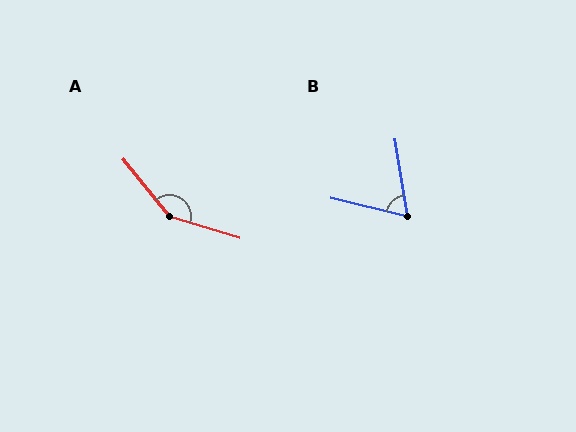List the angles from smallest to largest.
B (67°), A (146°).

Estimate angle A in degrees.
Approximately 146 degrees.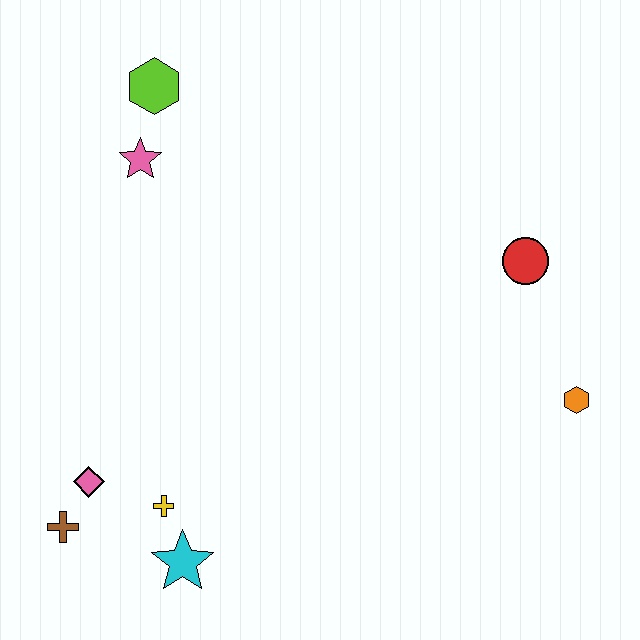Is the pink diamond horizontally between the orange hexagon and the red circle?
No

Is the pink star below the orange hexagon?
No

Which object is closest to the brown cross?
The pink diamond is closest to the brown cross.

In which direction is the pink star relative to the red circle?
The pink star is to the left of the red circle.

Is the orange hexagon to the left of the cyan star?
No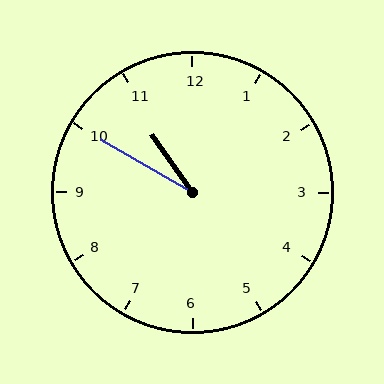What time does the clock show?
10:50.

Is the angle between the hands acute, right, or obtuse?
It is acute.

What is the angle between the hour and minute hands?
Approximately 25 degrees.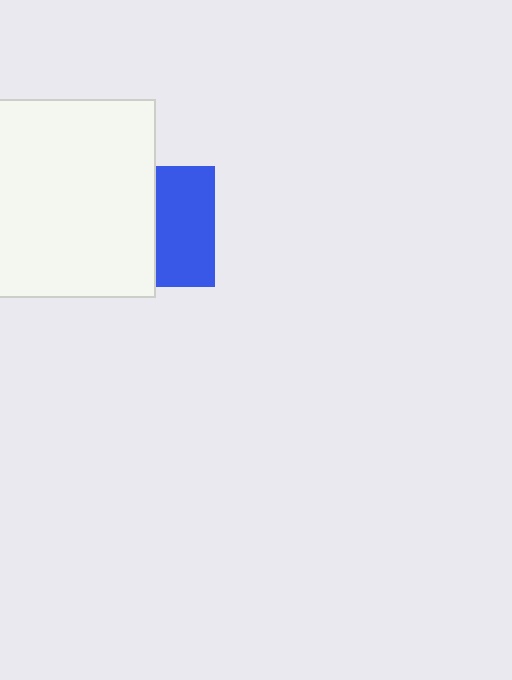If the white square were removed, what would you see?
You would see the complete blue square.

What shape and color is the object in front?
The object in front is a white square.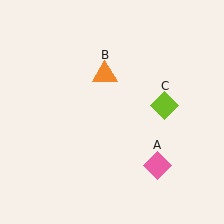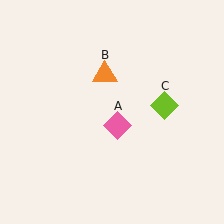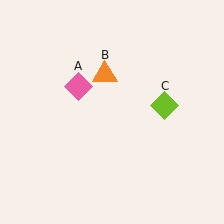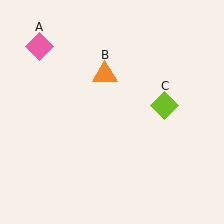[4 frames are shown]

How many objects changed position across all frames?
1 object changed position: pink diamond (object A).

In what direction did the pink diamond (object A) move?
The pink diamond (object A) moved up and to the left.